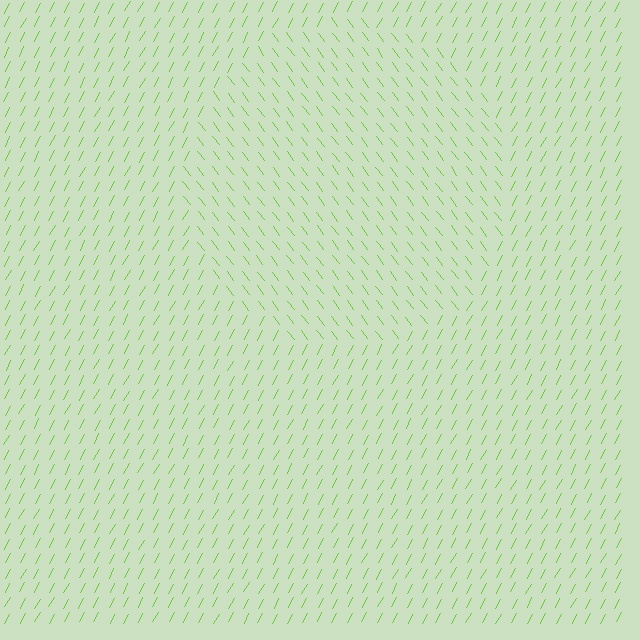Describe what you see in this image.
The image is filled with small lime line segments. A circle region in the image has lines oriented differently from the surrounding lines, creating a visible texture boundary.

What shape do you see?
I see a circle.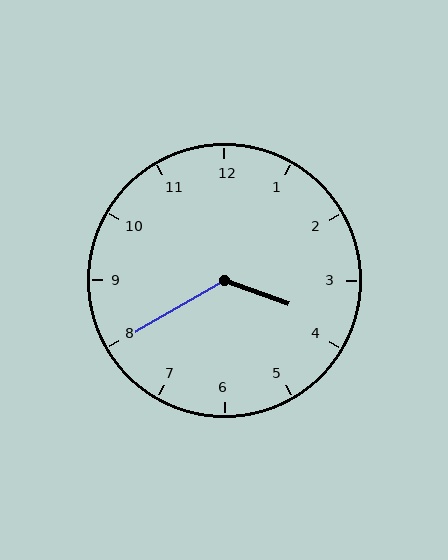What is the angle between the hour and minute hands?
Approximately 130 degrees.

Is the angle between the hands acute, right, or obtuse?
It is obtuse.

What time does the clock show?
3:40.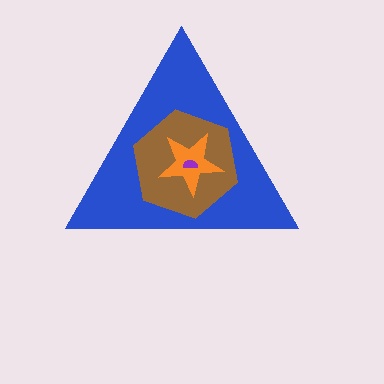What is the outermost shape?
The blue triangle.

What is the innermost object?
The purple semicircle.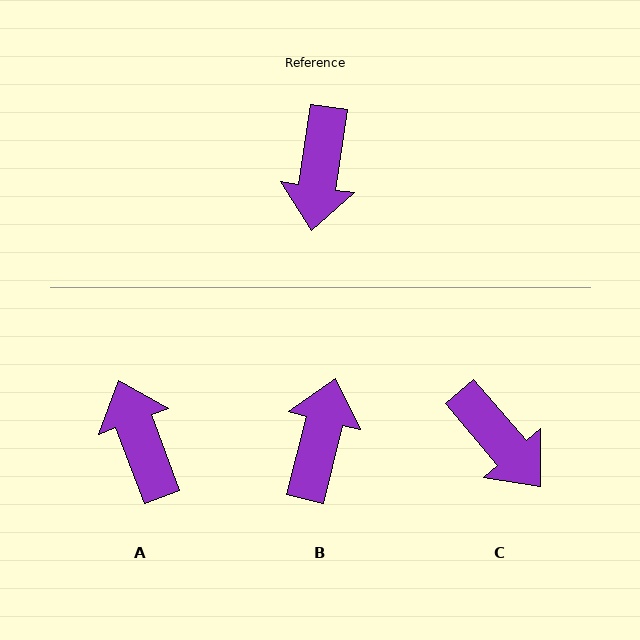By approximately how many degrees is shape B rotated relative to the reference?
Approximately 174 degrees counter-clockwise.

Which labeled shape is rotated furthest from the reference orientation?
B, about 174 degrees away.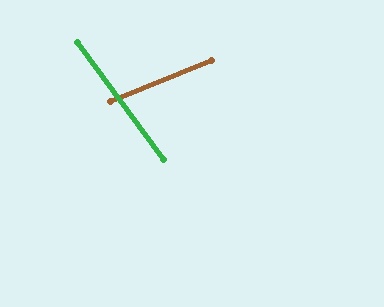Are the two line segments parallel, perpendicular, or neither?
Neither parallel nor perpendicular — they differ by about 76°.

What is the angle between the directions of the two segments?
Approximately 76 degrees.